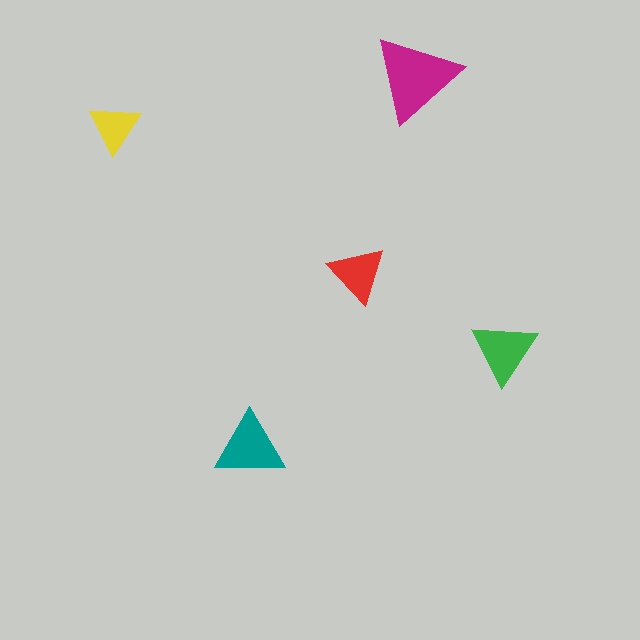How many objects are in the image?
There are 5 objects in the image.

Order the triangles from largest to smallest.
the magenta one, the teal one, the green one, the red one, the yellow one.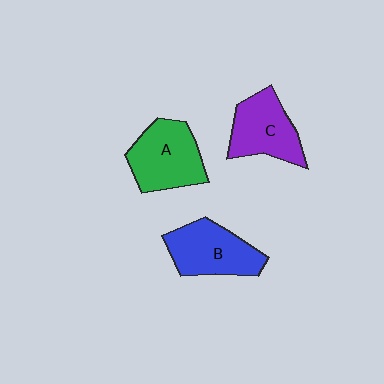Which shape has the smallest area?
Shape C (purple).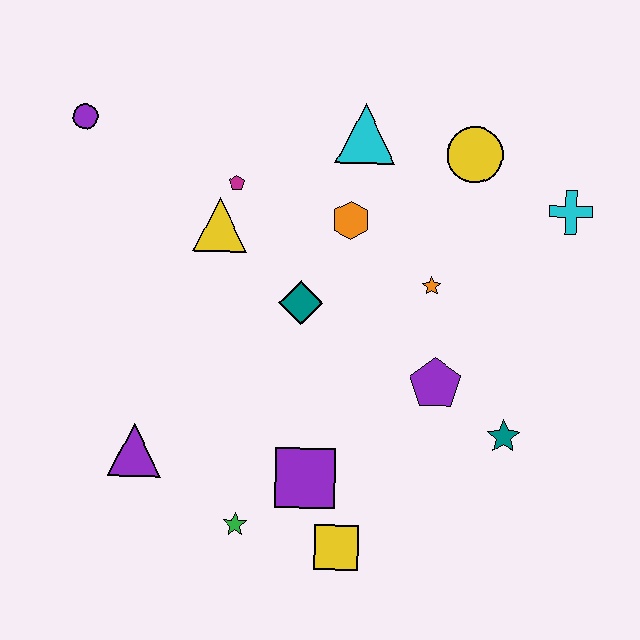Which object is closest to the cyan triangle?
The orange hexagon is closest to the cyan triangle.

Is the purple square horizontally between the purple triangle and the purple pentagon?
Yes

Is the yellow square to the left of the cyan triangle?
Yes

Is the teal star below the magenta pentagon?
Yes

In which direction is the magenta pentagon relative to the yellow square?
The magenta pentagon is above the yellow square.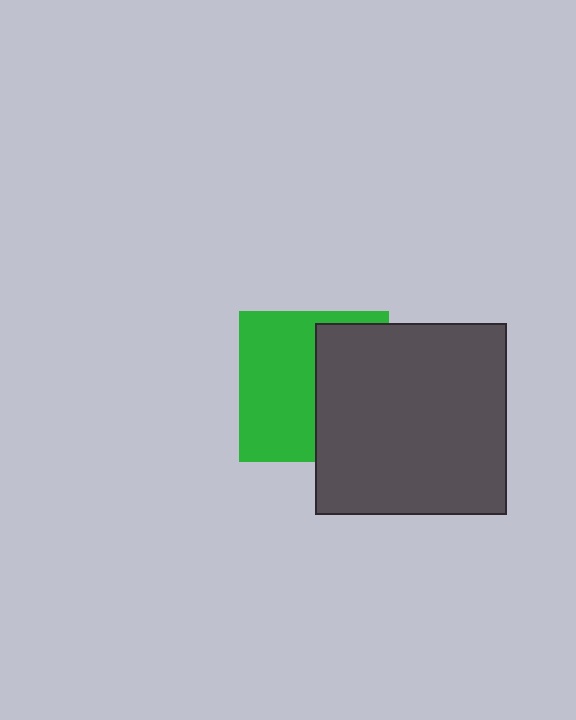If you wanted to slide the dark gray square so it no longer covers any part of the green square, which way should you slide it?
Slide it right — that is the most direct way to separate the two shapes.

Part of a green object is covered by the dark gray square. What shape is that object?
It is a square.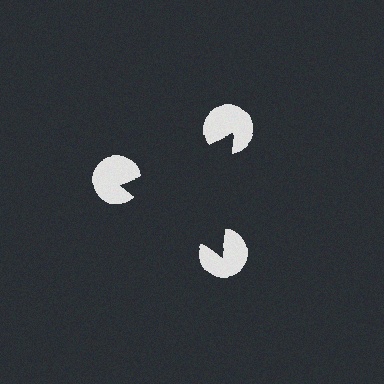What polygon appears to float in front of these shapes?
An illusory triangle — its edges are inferred from the aligned wedge cuts in the pac-man discs, not physically drawn.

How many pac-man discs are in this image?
There are 3 — one at each vertex of the illusory triangle.